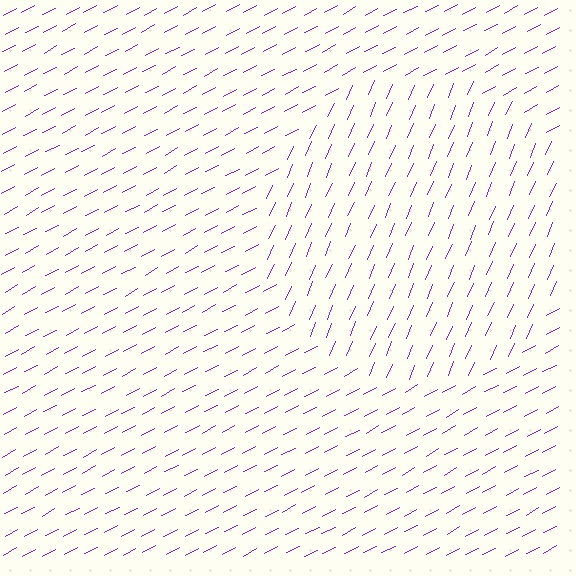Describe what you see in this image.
The image is filled with small purple line segments. A circle region in the image has lines oriented differently from the surrounding lines, creating a visible texture boundary.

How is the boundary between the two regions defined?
The boundary is defined purely by a change in line orientation (approximately 39 degrees difference). All lines are the same color and thickness.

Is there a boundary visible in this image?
Yes, there is a texture boundary formed by a change in line orientation.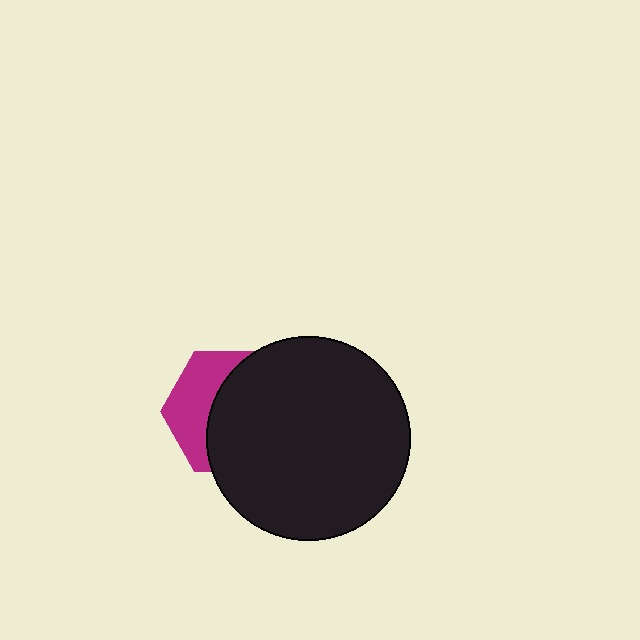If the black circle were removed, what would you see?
You would see the complete magenta hexagon.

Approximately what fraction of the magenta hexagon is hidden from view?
Roughly 62% of the magenta hexagon is hidden behind the black circle.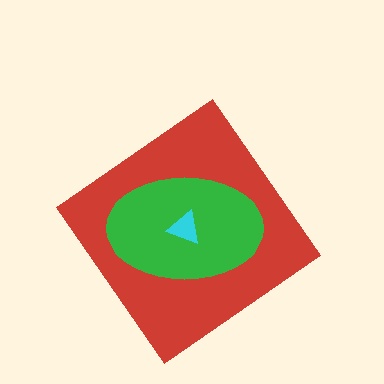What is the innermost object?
The cyan triangle.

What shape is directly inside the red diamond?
The green ellipse.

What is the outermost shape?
The red diamond.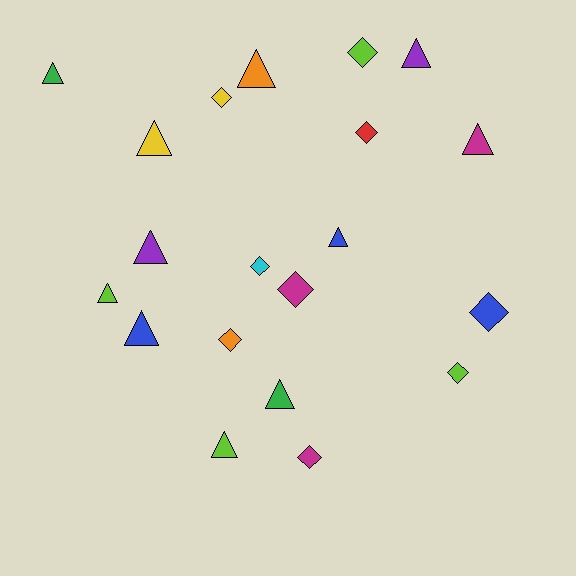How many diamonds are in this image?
There are 9 diamonds.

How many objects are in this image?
There are 20 objects.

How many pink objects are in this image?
There are no pink objects.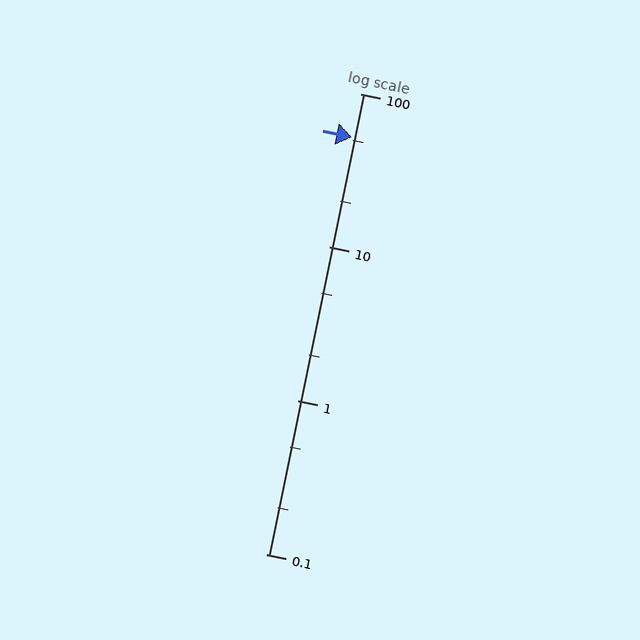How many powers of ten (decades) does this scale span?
The scale spans 3 decades, from 0.1 to 100.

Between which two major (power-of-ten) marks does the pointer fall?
The pointer is between 10 and 100.